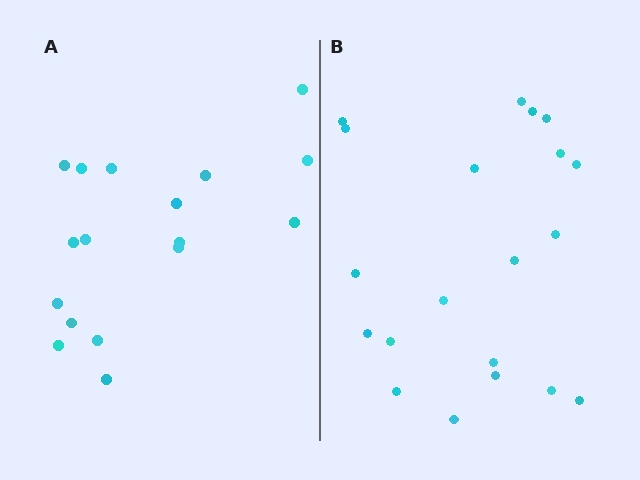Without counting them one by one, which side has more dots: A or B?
Region B (the right region) has more dots.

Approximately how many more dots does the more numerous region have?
Region B has just a few more — roughly 2 or 3 more dots than region A.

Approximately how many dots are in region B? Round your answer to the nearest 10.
About 20 dots.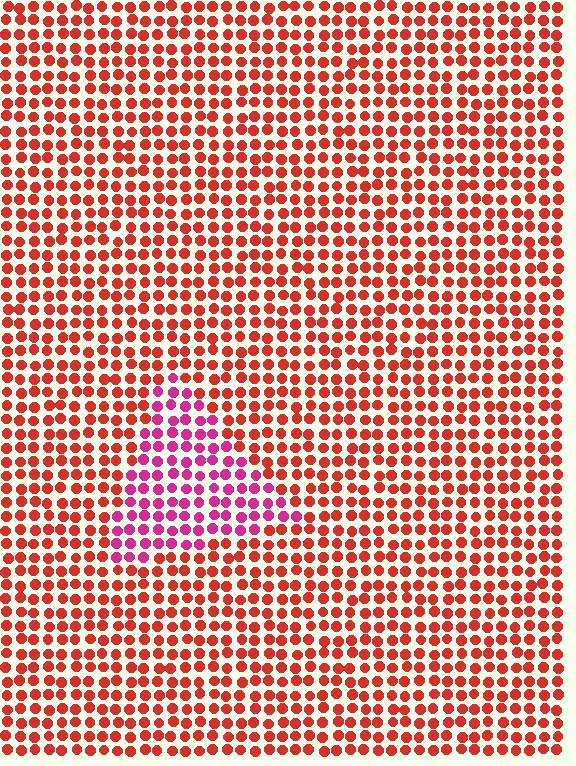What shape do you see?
I see a triangle.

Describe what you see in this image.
The image is filled with small red elements in a uniform arrangement. A triangle-shaped region is visible where the elements are tinted to a slightly different hue, forming a subtle color boundary.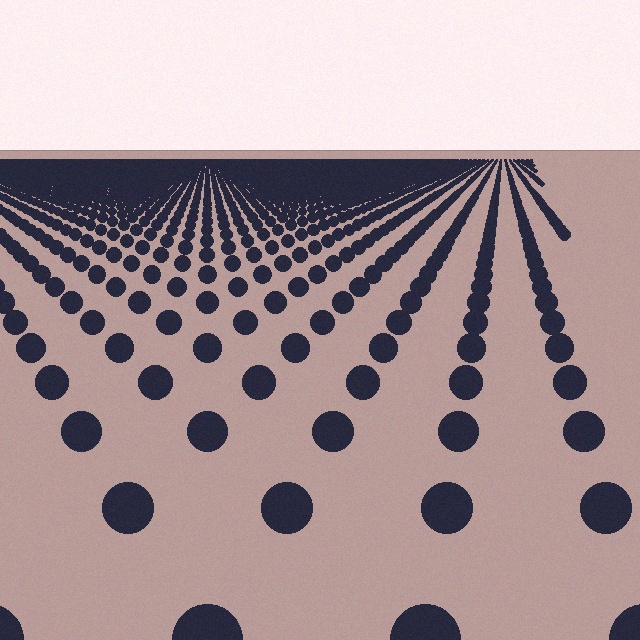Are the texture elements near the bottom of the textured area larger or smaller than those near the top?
Larger. Near the bottom, elements are closer to the viewer and appear at a bigger on-screen size.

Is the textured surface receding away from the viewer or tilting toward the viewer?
The surface is receding away from the viewer. Texture elements get smaller and denser toward the top.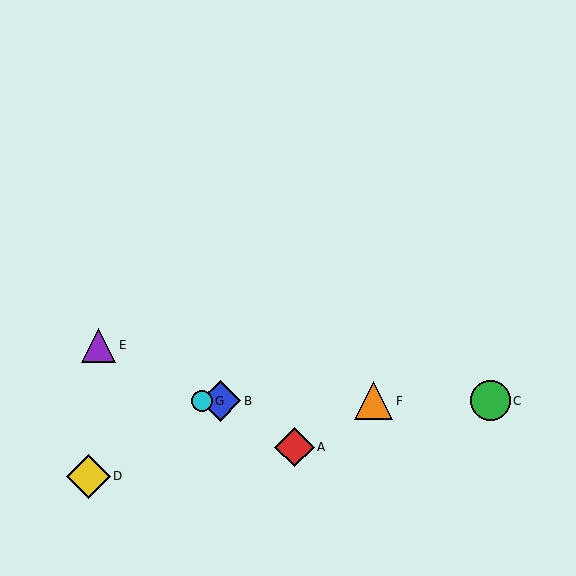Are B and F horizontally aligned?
Yes, both are at y≈401.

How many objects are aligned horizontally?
4 objects (B, C, F, G) are aligned horizontally.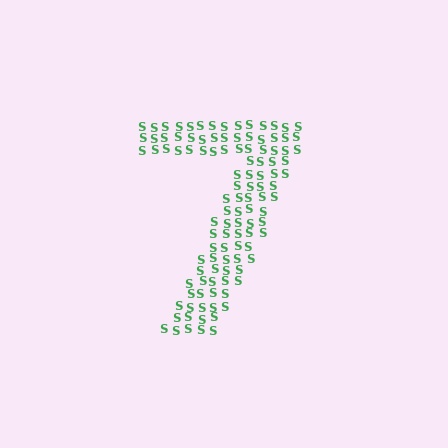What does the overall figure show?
The overall figure shows the digit 7.